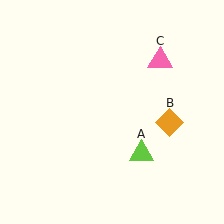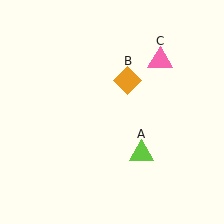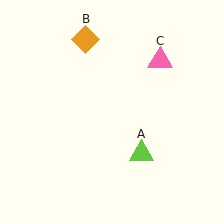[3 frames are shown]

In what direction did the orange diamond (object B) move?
The orange diamond (object B) moved up and to the left.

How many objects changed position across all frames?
1 object changed position: orange diamond (object B).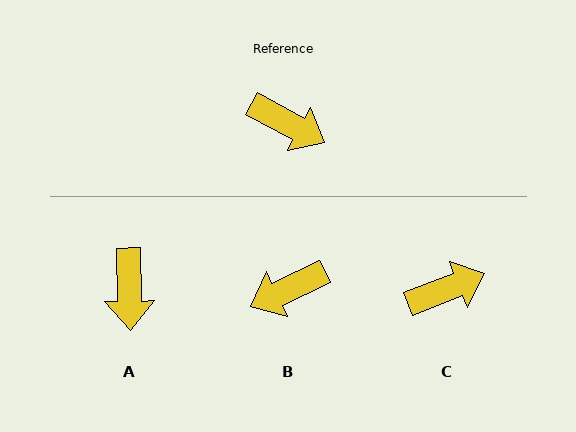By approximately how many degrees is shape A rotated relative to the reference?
Approximately 60 degrees clockwise.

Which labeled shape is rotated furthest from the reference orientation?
B, about 127 degrees away.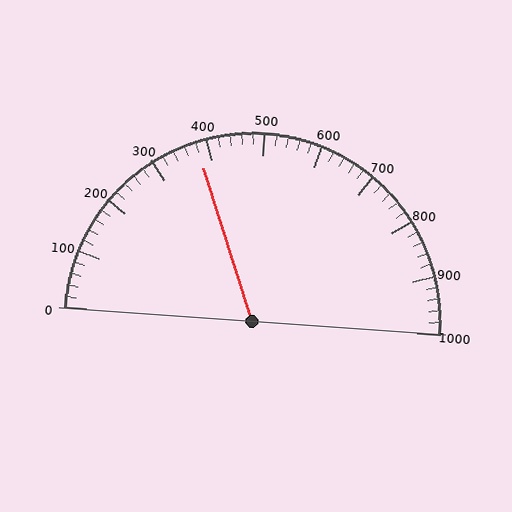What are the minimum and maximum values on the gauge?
The gauge ranges from 0 to 1000.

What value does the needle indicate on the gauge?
The needle indicates approximately 380.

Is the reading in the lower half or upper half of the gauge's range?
The reading is in the lower half of the range (0 to 1000).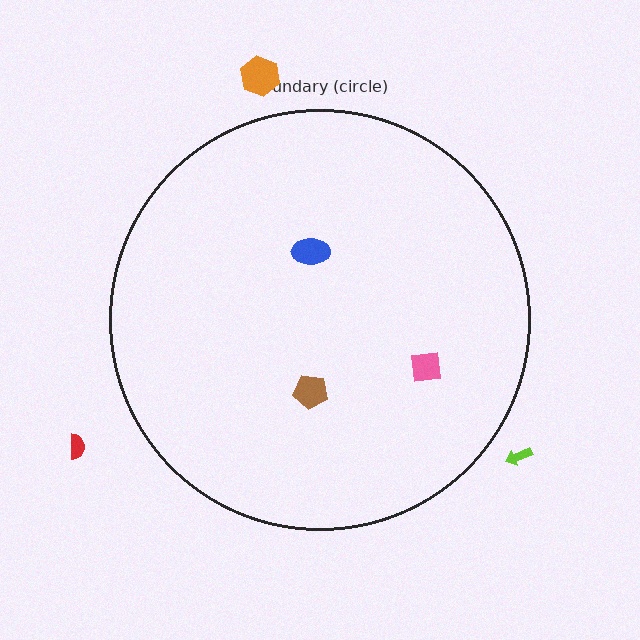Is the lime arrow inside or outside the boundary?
Outside.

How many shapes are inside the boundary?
3 inside, 3 outside.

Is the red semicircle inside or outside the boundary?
Outside.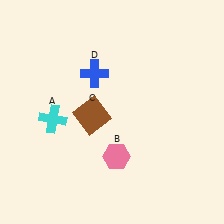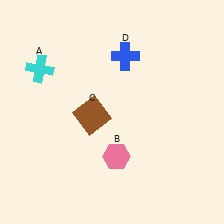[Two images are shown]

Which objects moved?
The objects that moved are: the cyan cross (A), the blue cross (D).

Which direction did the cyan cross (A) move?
The cyan cross (A) moved up.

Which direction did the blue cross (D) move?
The blue cross (D) moved right.